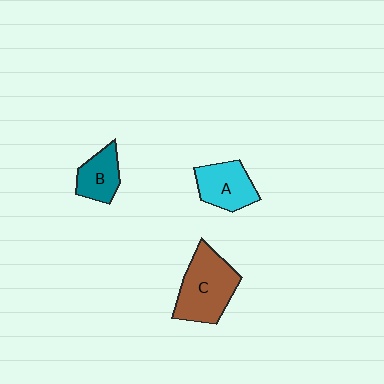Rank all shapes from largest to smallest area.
From largest to smallest: C (brown), A (cyan), B (teal).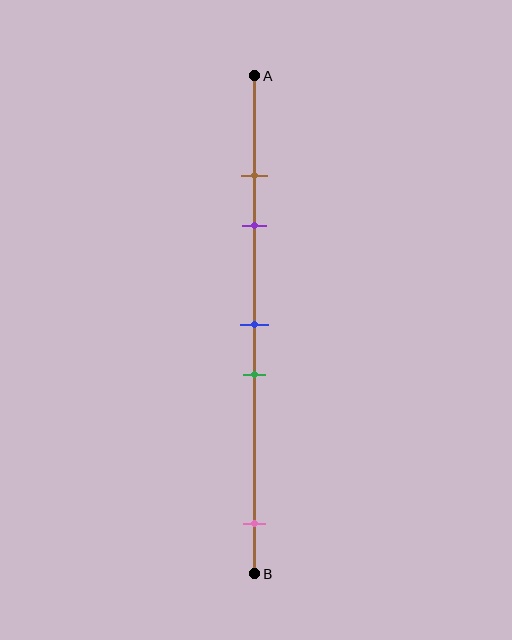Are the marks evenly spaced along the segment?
No, the marks are not evenly spaced.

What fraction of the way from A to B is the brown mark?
The brown mark is approximately 20% (0.2) of the way from A to B.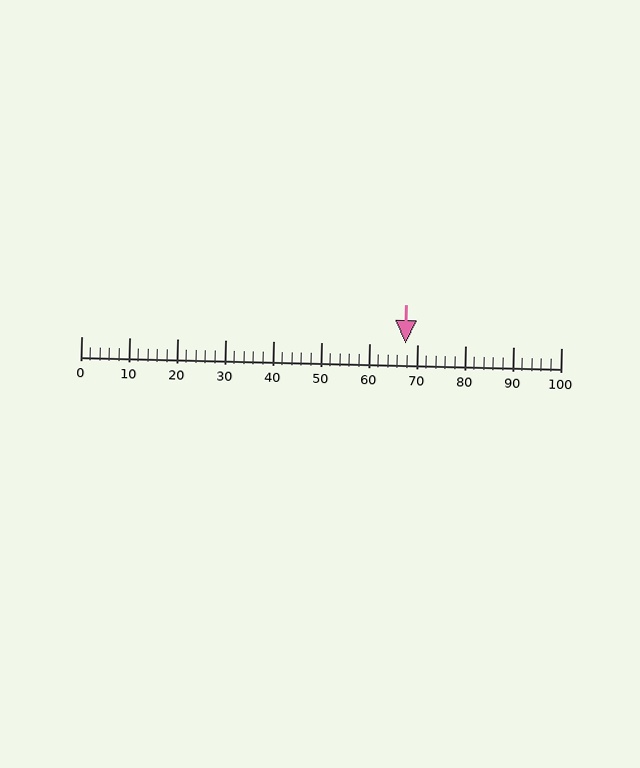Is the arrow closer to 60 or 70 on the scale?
The arrow is closer to 70.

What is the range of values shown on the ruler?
The ruler shows values from 0 to 100.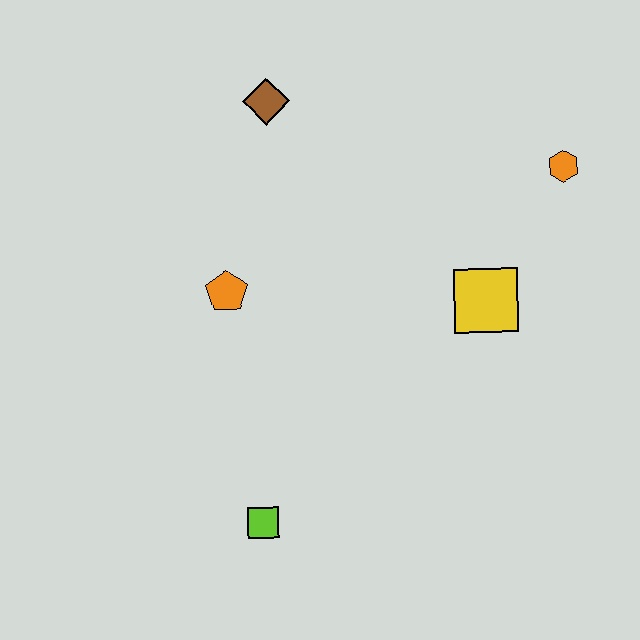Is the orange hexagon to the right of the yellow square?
Yes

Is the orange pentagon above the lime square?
Yes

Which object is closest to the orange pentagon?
The brown diamond is closest to the orange pentagon.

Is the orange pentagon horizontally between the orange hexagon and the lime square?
No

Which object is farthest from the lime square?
The orange hexagon is farthest from the lime square.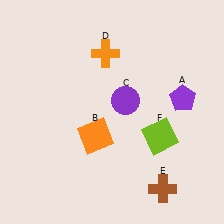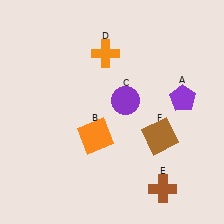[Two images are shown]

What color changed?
The square (F) changed from lime in Image 1 to brown in Image 2.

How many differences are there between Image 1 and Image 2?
There is 1 difference between the two images.